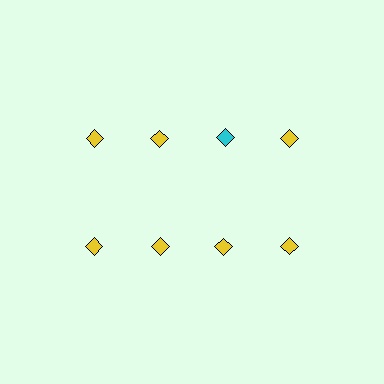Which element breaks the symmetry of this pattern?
The cyan diamond in the top row, center column breaks the symmetry. All other shapes are yellow diamonds.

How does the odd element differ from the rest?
It has a different color: cyan instead of yellow.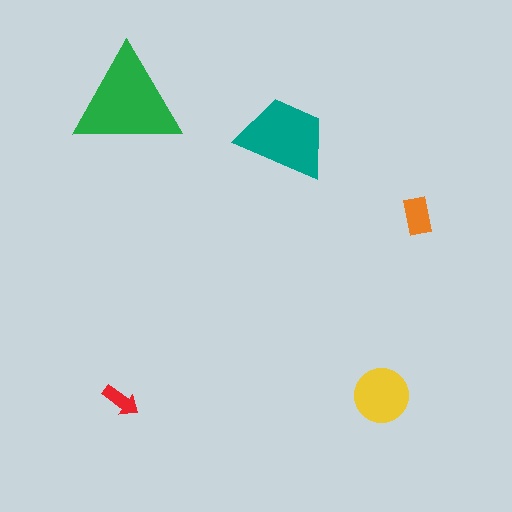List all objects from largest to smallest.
The green triangle, the teal trapezoid, the yellow circle, the orange rectangle, the red arrow.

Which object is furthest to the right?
The orange rectangle is rightmost.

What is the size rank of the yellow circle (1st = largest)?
3rd.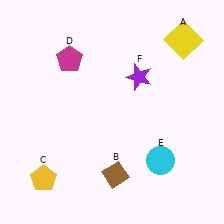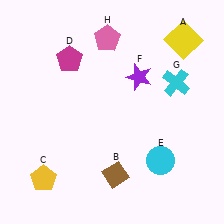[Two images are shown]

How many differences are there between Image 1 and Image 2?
There are 2 differences between the two images.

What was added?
A cyan cross (G), a pink pentagon (H) were added in Image 2.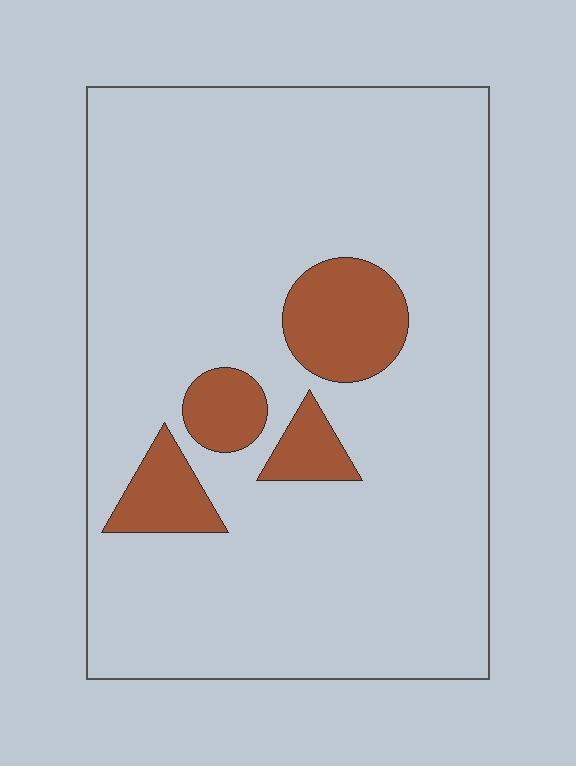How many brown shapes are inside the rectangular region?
4.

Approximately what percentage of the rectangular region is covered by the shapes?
Approximately 15%.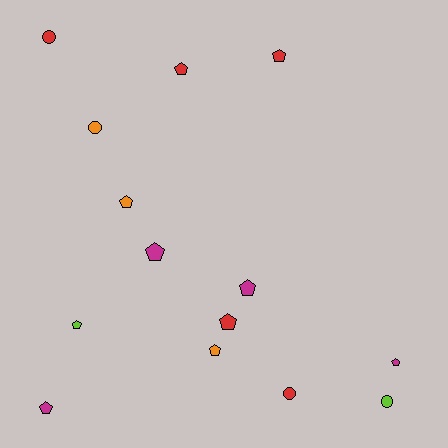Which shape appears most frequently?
Pentagon, with 10 objects.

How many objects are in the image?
There are 14 objects.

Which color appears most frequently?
Red, with 5 objects.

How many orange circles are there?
There is 1 orange circle.